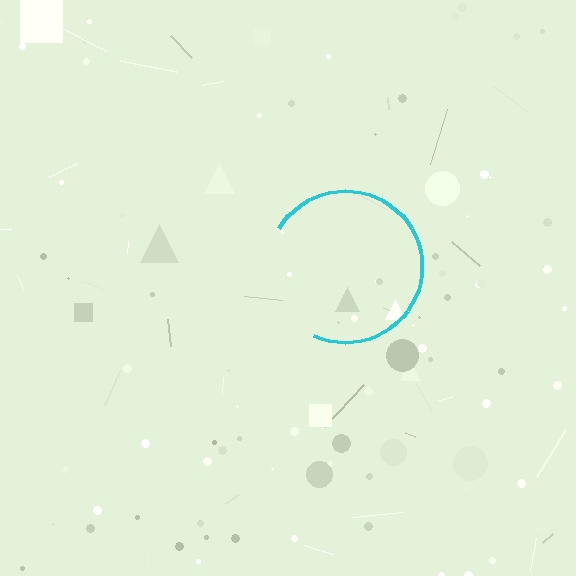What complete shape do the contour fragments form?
The contour fragments form a circle.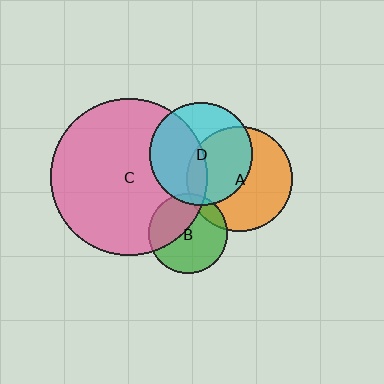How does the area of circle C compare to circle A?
Approximately 2.2 times.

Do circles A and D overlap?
Yes.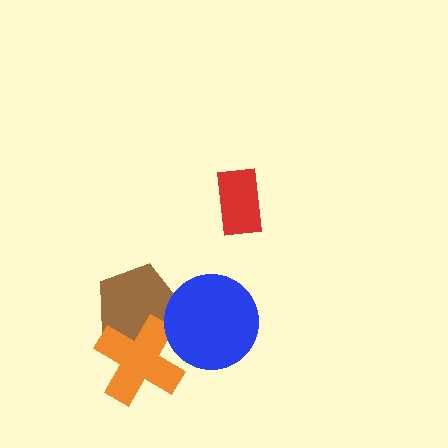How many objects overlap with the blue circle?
2 objects overlap with the blue circle.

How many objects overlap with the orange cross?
2 objects overlap with the orange cross.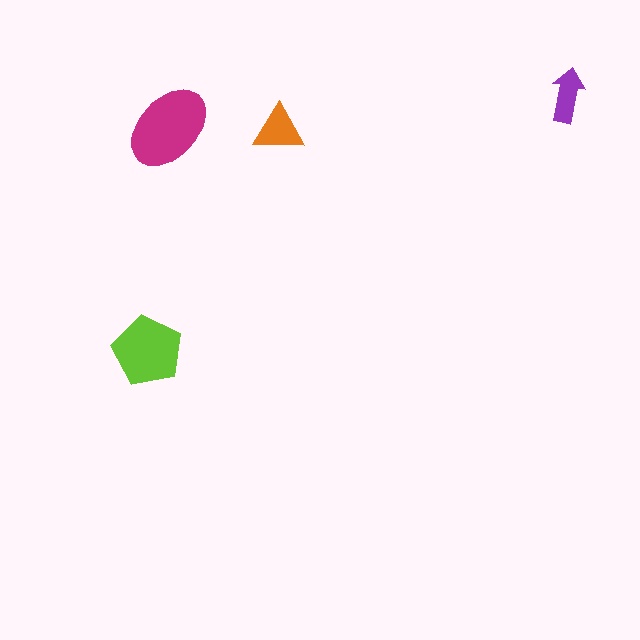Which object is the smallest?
The purple arrow.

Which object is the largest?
The magenta ellipse.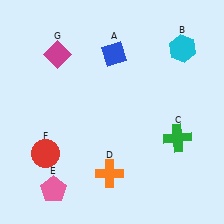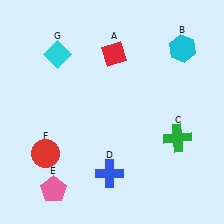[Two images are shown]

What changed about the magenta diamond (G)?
In Image 1, G is magenta. In Image 2, it changed to cyan.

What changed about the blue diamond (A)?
In Image 1, A is blue. In Image 2, it changed to red.